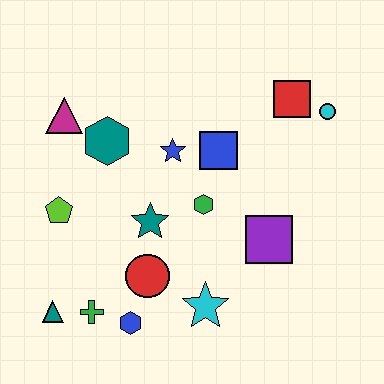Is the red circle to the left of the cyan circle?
Yes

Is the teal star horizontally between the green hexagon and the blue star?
No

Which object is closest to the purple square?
The green hexagon is closest to the purple square.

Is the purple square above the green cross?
Yes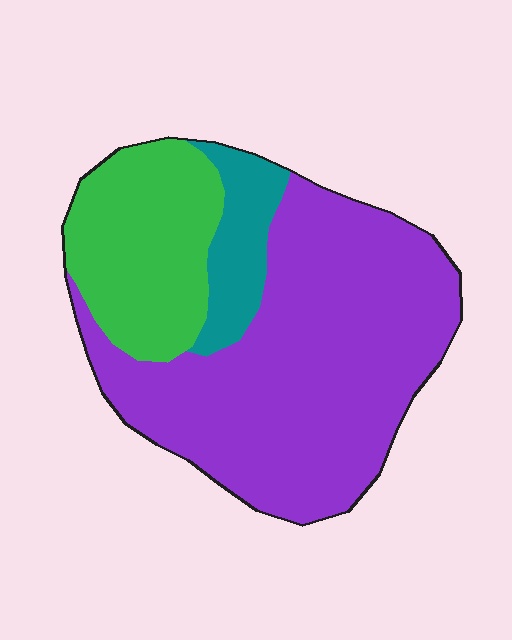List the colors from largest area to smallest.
From largest to smallest: purple, green, teal.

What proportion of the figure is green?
Green takes up between a quarter and a half of the figure.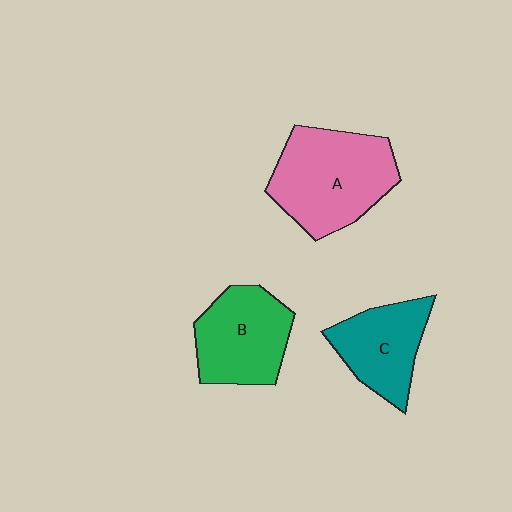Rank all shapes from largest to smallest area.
From largest to smallest: A (pink), B (green), C (teal).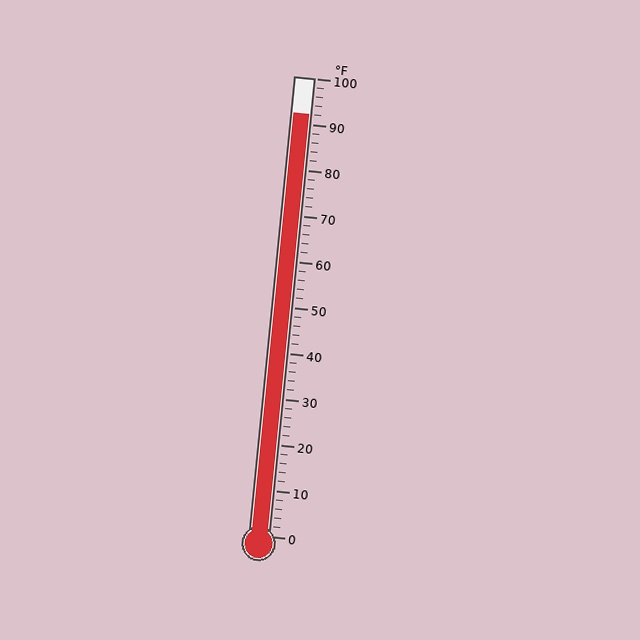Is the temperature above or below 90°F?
The temperature is above 90°F.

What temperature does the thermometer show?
The thermometer shows approximately 92°F.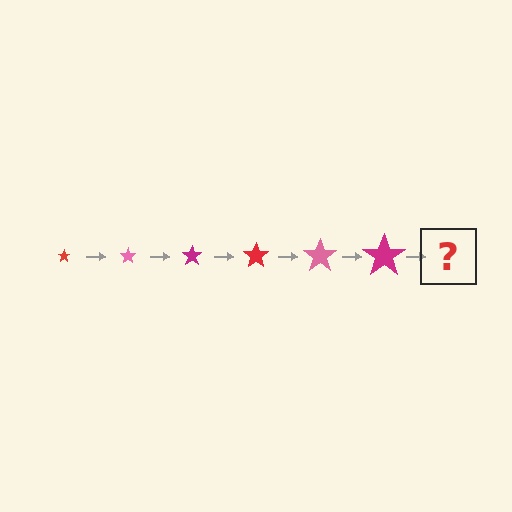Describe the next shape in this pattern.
It should be a red star, larger than the previous one.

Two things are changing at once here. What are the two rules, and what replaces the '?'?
The two rules are that the star grows larger each step and the color cycles through red, pink, and magenta. The '?' should be a red star, larger than the previous one.